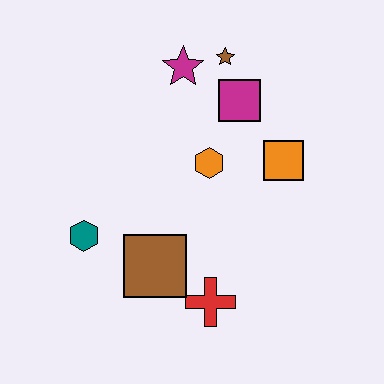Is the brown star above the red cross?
Yes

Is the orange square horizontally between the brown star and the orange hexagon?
No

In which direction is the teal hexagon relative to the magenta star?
The teal hexagon is below the magenta star.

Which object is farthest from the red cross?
The brown star is farthest from the red cross.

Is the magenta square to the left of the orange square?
Yes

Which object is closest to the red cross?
The brown square is closest to the red cross.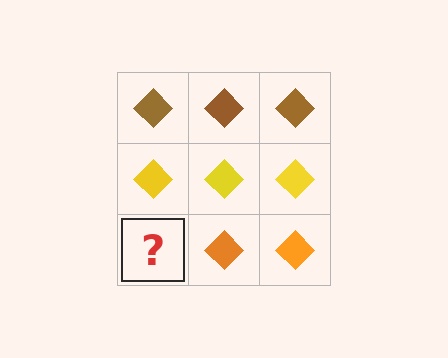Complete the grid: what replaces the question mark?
The question mark should be replaced with an orange diamond.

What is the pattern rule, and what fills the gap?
The rule is that each row has a consistent color. The gap should be filled with an orange diamond.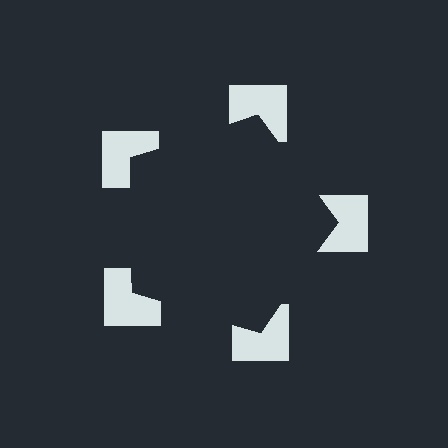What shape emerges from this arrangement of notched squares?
An illusory pentagon — its edges are inferred from the aligned wedge cuts in the notched squares, not physically drawn.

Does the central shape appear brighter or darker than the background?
It typically appears slightly darker than the background, even though no actual brightness change is drawn.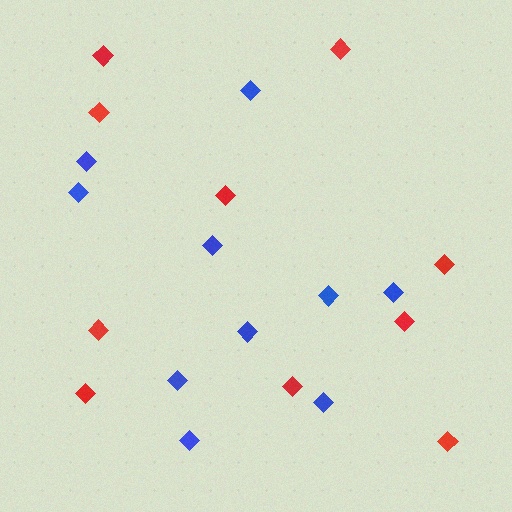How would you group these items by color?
There are 2 groups: one group of red diamonds (10) and one group of blue diamonds (10).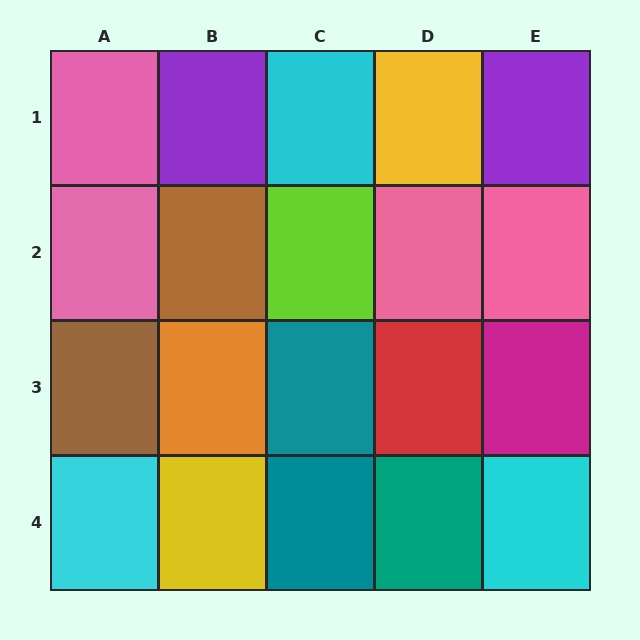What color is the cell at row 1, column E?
Purple.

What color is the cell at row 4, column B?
Yellow.